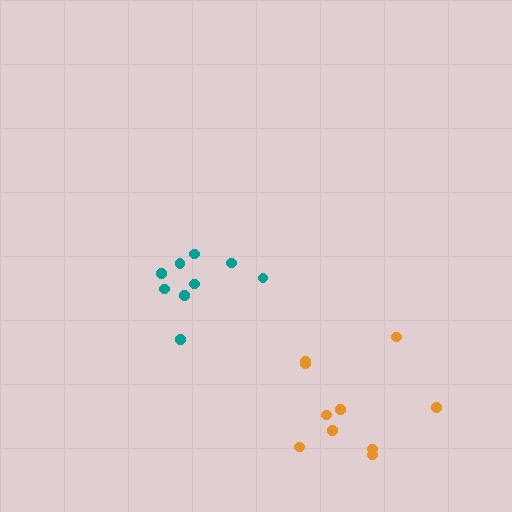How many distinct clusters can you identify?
There are 2 distinct clusters.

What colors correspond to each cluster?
The clusters are colored: orange, teal.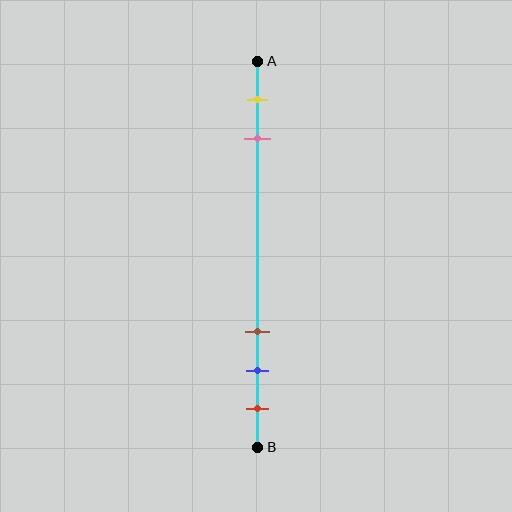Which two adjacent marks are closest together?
The blue and red marks are the closest adjacent pair.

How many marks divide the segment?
There are 5 marks dividing the segment.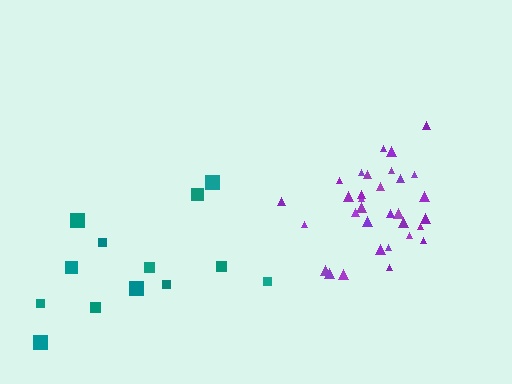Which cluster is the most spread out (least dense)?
Teal.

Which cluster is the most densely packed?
Purple.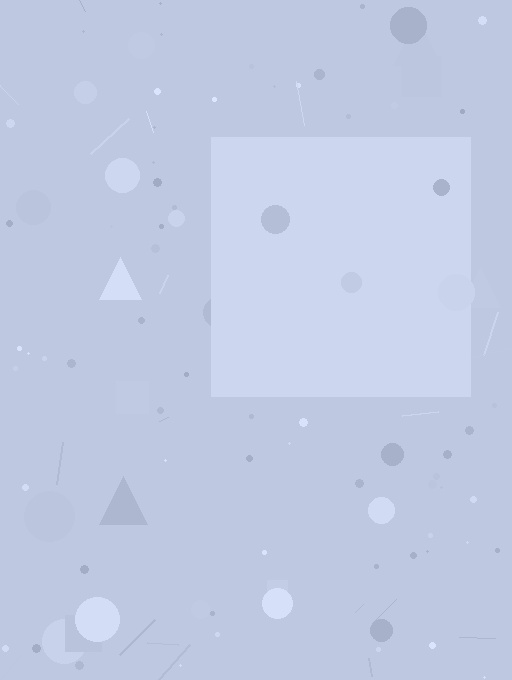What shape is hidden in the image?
A square is hidden in the image.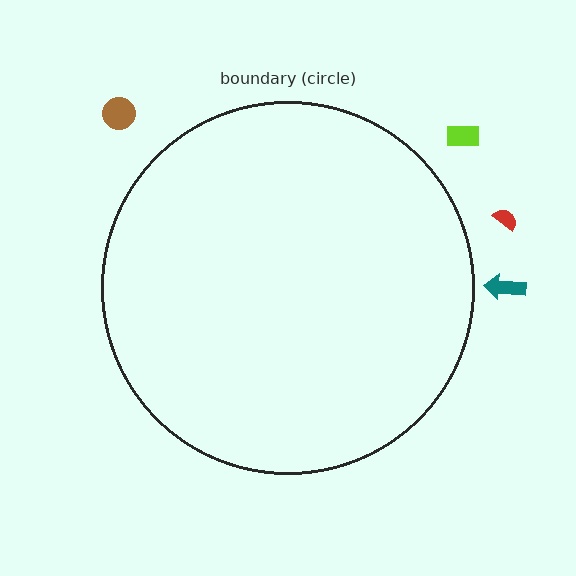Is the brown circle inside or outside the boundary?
Outside.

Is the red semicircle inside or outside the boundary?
Outside.